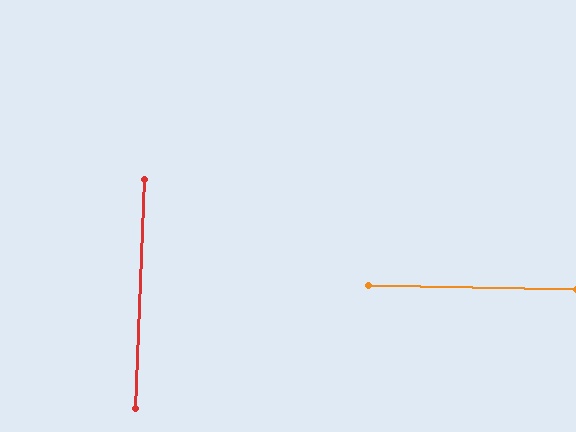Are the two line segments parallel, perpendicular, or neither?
Perpendicular — they meet at approximately 89°.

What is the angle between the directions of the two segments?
Approximately 89 degrees.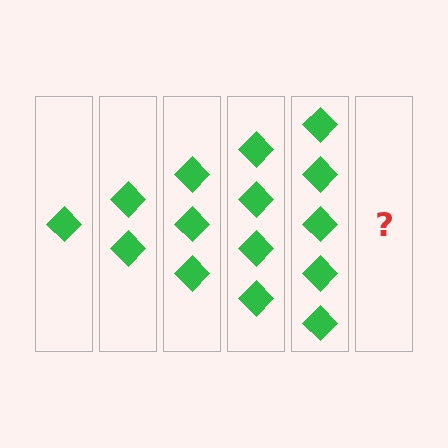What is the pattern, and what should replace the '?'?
The pattern is that each step adds one more diamond. The '?' should be 6 diamonds.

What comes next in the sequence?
The next element should be 6 diamonds.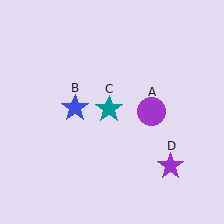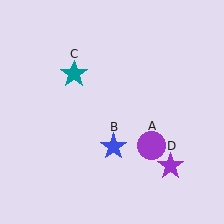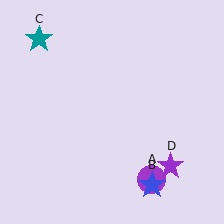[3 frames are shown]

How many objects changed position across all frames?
3 objects changed position: purple circle (object A), blue star (object B), teal star (object C).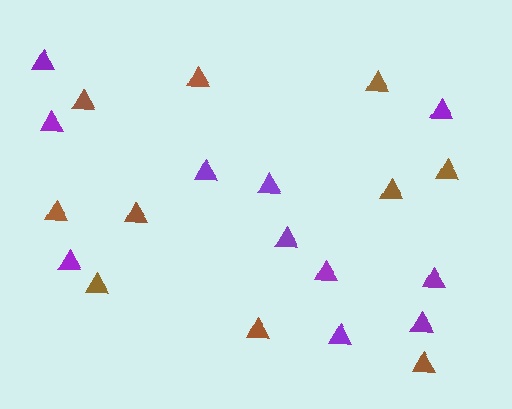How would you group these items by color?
There are 2 groups: one group of brown triangles (10) and one group of purple triangles (11).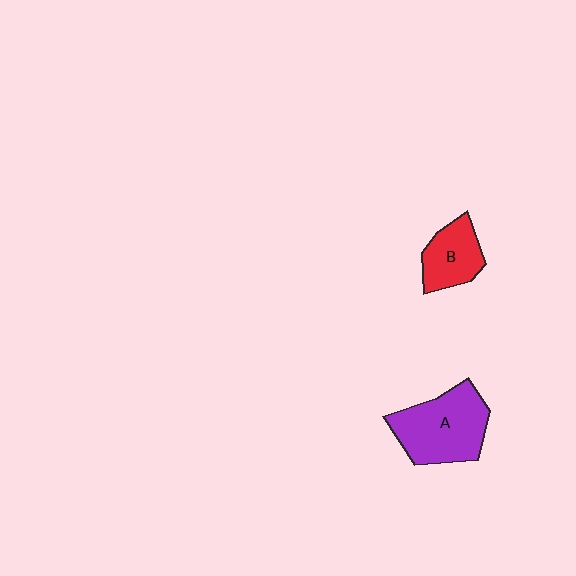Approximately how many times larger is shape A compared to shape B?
Approximately 1.7 times.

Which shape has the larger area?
Shape A (purple).